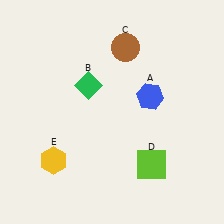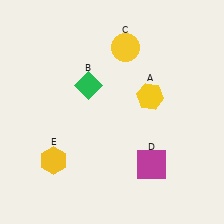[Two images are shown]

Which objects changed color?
A changed from blue to yellow. C changed from brown to yellow. D changed from lime to magenta.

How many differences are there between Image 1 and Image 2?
There are 3 differences between the two images.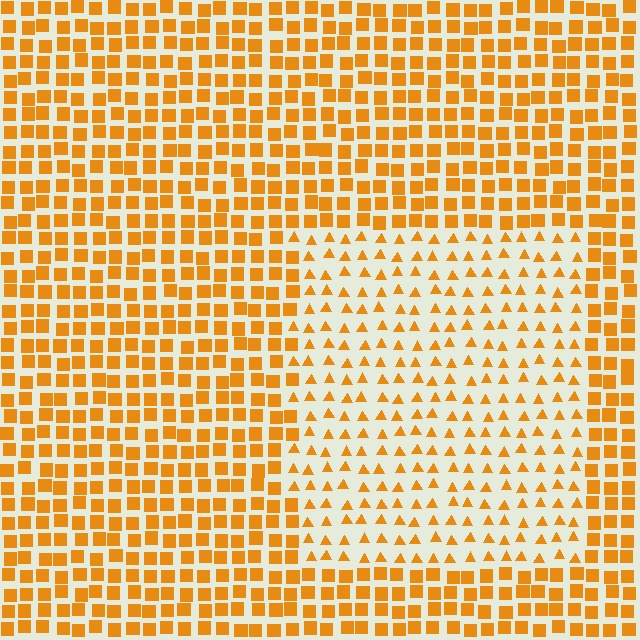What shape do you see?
I see a rectangle.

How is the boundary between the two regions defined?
The boundary is defined by a change in element shape: triangles inside vs. squares outside. All elements share the same color and spacing.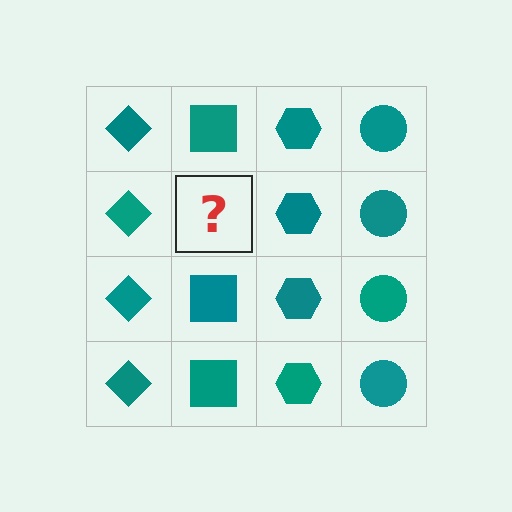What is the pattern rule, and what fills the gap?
The rule is that each column has a consistent shape. The gap should be filled with a teal square.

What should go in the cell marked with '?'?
The missing cell should contain a teal square.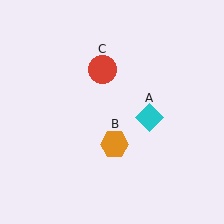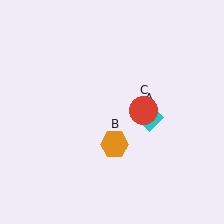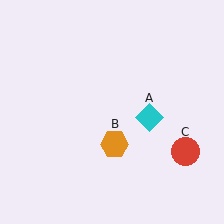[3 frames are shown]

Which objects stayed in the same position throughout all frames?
Cyan diamond (object A) and orange hexagon (object B) remained stationary.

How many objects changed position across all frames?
1 object changed position: red circle (object C).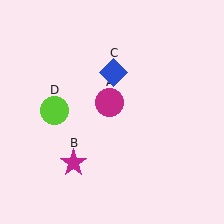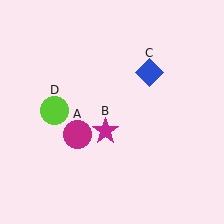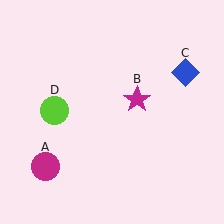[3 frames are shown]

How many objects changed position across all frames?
3 objects changed position: magenta circle (object A), magenta star (object B), blue diamond (object C).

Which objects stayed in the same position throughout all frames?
Lime circle (object D) remained stationary.